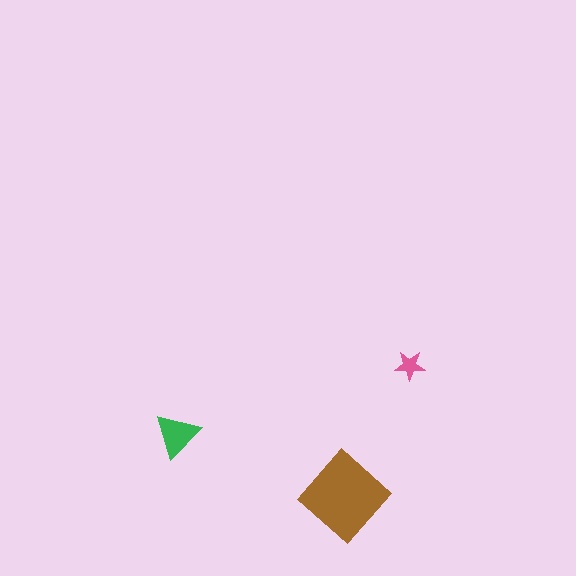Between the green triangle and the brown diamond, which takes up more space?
The brown diamond.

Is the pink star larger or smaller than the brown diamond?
Smaller.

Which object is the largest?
The brown diamond.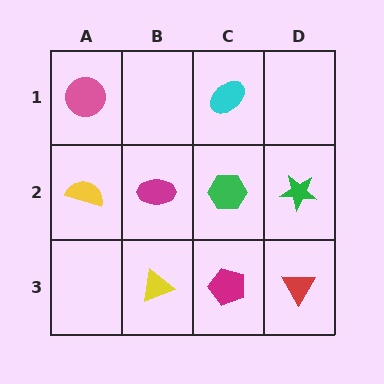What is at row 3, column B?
A yellow triangle.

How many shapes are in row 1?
2 shapes.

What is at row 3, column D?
A red triangle.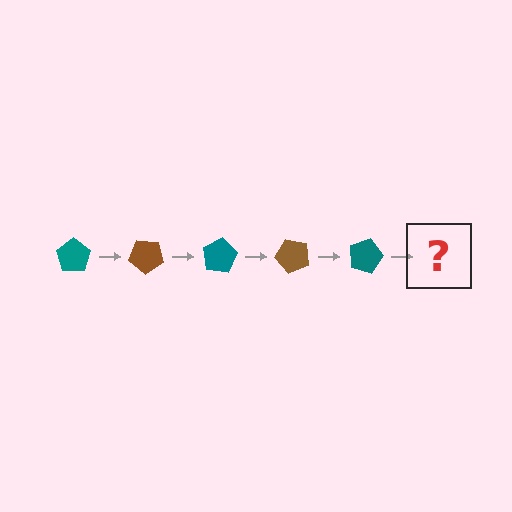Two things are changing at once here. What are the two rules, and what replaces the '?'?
The two rules are that it rotates 40 degrees each step and the color cycles through teal and brown. The '?' should be a brown pentagon, rotated 200 degrees from the start.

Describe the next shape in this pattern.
It should be a brown pentagon, rotated 200 degrees from the start.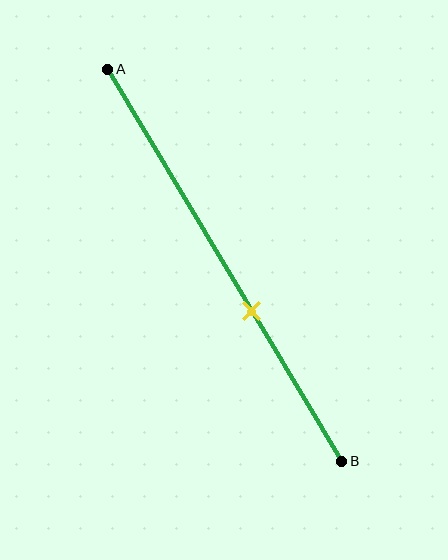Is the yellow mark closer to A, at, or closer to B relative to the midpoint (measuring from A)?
The yellow mark is closer to point B than the midpoint of segment AB.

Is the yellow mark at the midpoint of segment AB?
No, the mark is at about 60% from A, not at the 50% midpoint.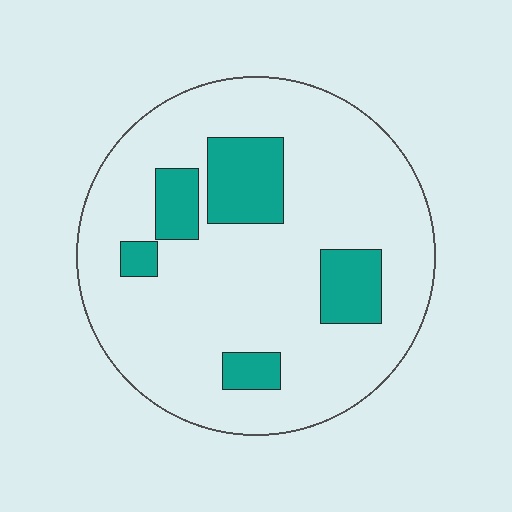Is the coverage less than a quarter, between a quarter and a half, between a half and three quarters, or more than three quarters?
Less than a quarter.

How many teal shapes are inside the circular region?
5.